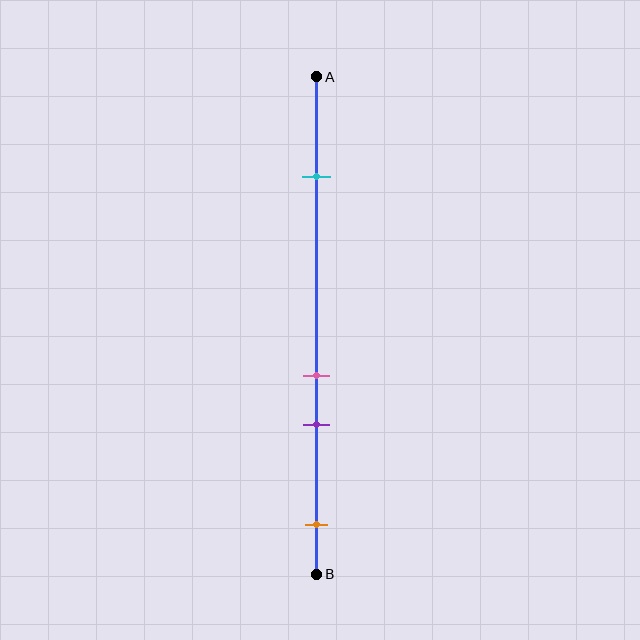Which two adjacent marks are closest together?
The pink and purple marks are the closest adjacent pair.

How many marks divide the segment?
There are 4 marks dividing the segment.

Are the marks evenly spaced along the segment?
No, the marks are not evenly spaced.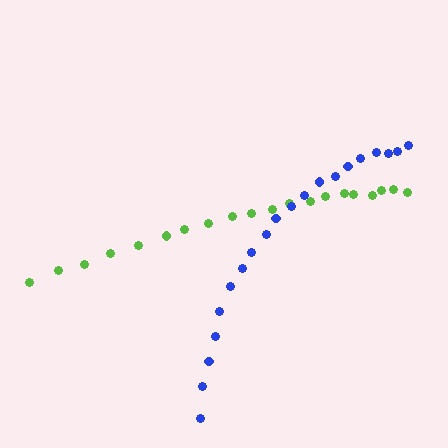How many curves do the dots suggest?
There are 2 distinct paths.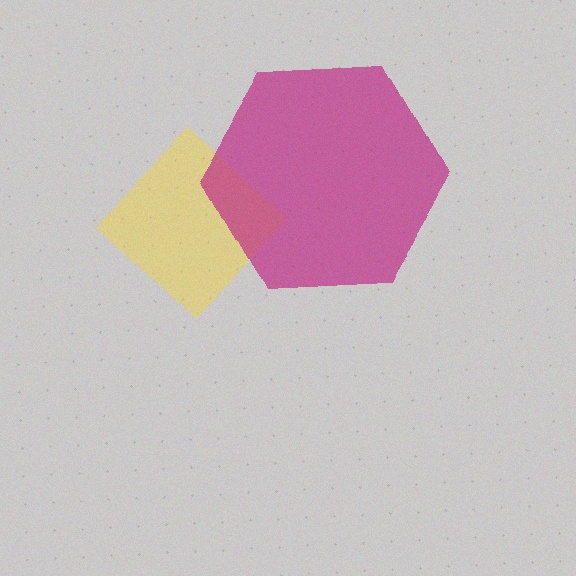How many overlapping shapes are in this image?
There are 2 overlapping shapes in the image.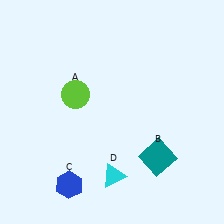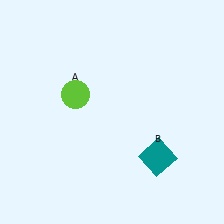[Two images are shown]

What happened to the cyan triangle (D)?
The cyan triangle (D) was removed in Image 2. It was in the bottom-right area of Image 1.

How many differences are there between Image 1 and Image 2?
There are 2 differences between the two images.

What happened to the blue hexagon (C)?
The blue hexagon (C) was removed in Image 2. It was in the bottom-left area of Image 1.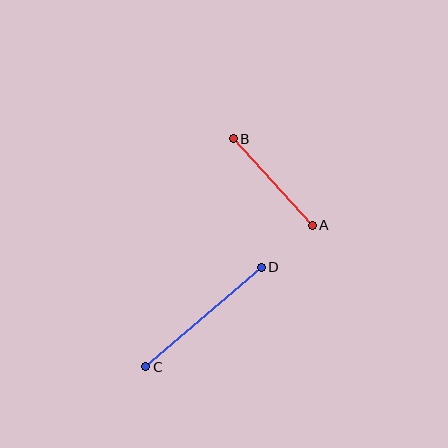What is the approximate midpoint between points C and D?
The midpoint is at approximately (204, 317) pixels.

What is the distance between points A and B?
The distance is approximately 117 pixels.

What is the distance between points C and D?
The distance is approximately 152 pixels.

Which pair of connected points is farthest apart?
Points C and D are farthest apart.